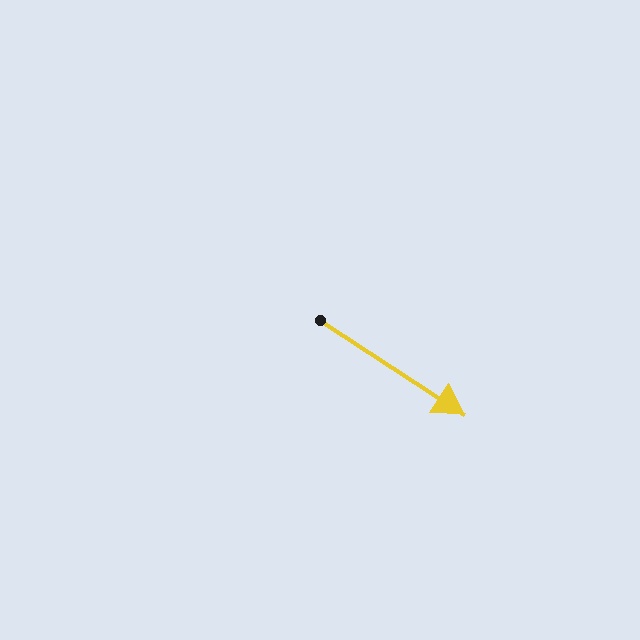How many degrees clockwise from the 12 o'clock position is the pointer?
Approximately 123 degrees.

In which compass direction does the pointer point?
Southeast.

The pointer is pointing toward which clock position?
Roughly 4 o'clock.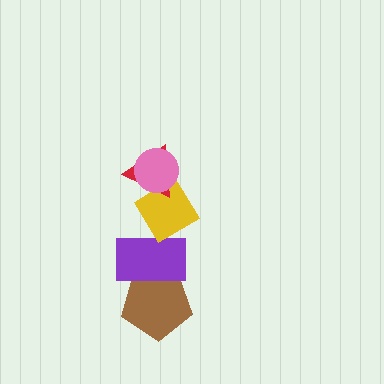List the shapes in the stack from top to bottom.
From top to bottom: the pink circle, the red triangle, the yellow diamond, the purple rectangle, the brown pentagon.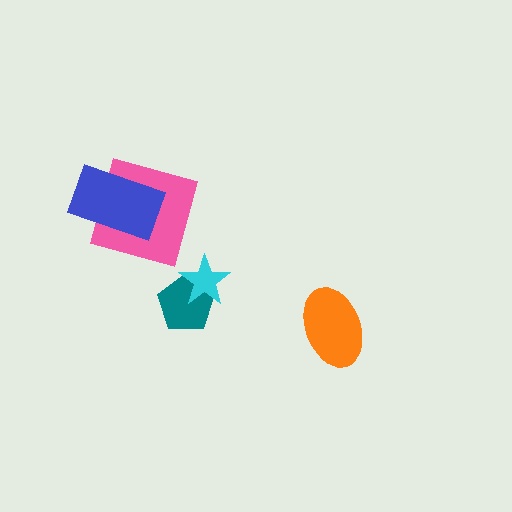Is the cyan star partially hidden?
No, no other shape covers it.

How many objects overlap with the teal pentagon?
1 object overlaps with the teal pentagon.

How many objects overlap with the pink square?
1 object overlaps with the pink square.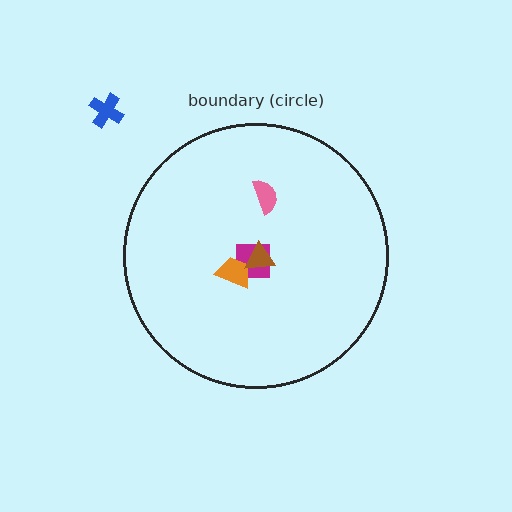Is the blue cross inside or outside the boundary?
Outside.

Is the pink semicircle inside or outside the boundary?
Inside.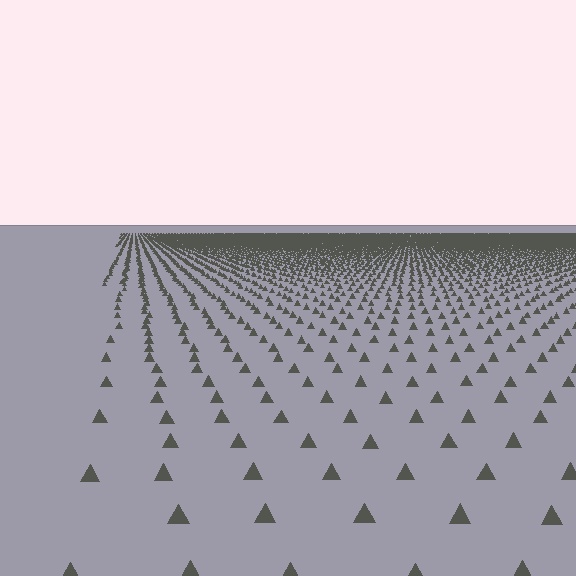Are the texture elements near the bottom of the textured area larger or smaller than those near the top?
Larger. Near the bottom, elements are closer to the viewer and appear at a bigger on-screen size.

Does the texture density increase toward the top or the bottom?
Density increases toward the top.